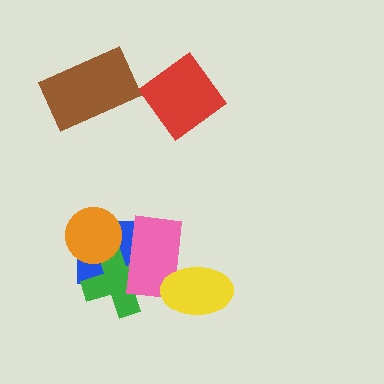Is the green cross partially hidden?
Yes, it is partially covered by another shape.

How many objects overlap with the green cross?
3 objects overlap with the green cross.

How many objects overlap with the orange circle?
2 objects overlap with the orange circle.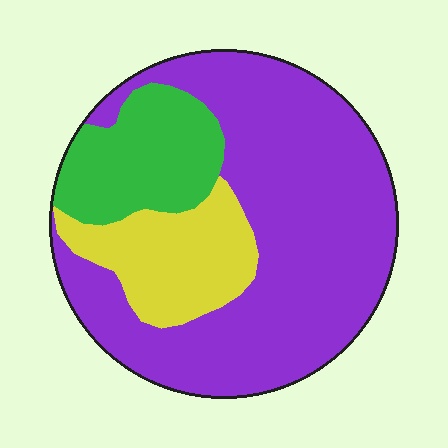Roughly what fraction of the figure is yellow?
Yellow covers roughly 15% of the figure.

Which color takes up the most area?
Purple, at roughly 65%.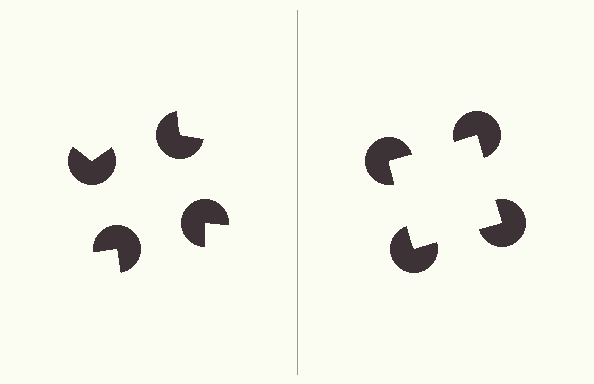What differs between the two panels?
The pac-man discs are positioned identically on both sides; only the wedge orientations differ. On the right they align to a square; on the left they are misaligned.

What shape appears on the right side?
An illusory square.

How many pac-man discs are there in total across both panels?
8 — 4 on each side.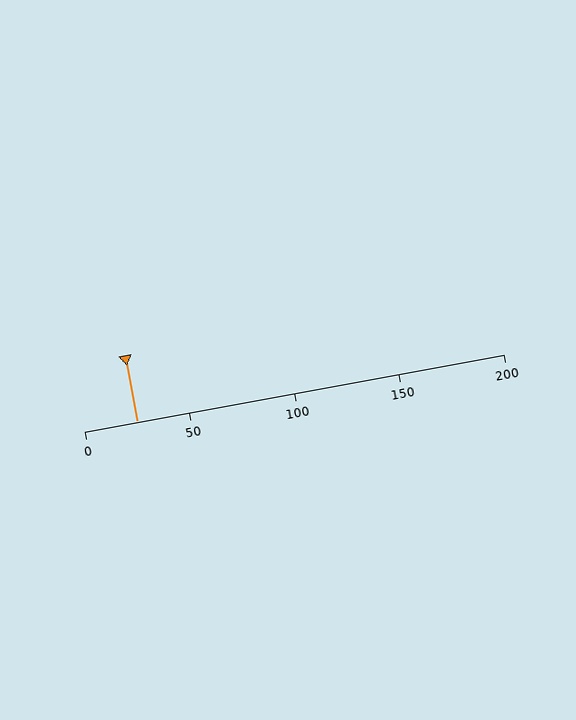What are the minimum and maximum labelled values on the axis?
The axis runs from 0 to 200.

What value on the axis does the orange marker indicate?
The marker indicates approximately 25.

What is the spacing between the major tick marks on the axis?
The major ticks are spaced 50 apart.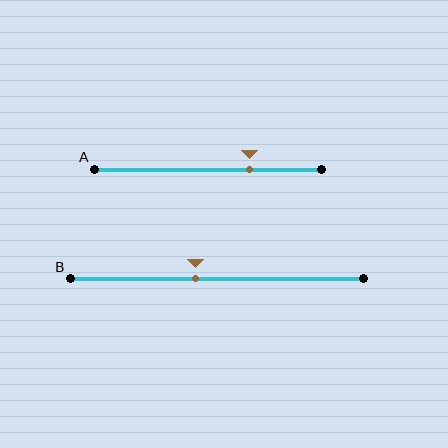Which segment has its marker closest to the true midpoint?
Segment B has its marker closest to the true midpoint.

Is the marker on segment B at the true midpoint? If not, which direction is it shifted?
No, the marker on segment B is shifted to the left by about 7% of the segment length.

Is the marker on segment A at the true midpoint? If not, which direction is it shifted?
No, the marker on segment A is shifted to the right by about 18% of the segment length.